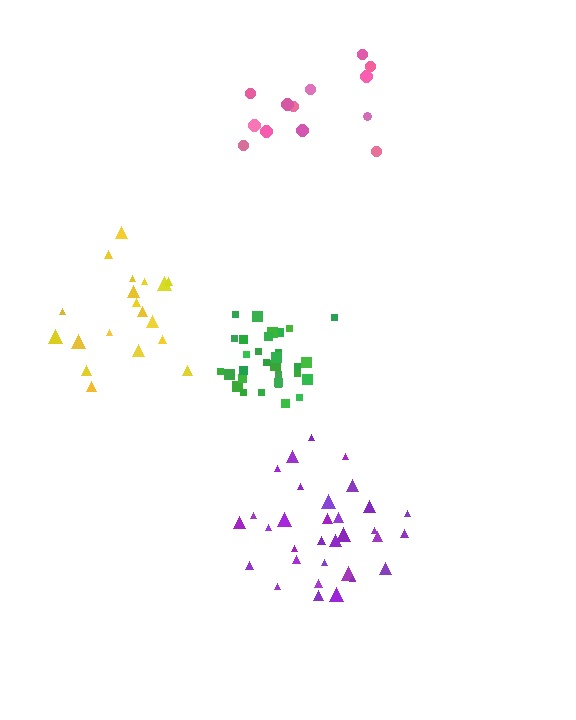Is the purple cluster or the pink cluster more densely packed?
Purple.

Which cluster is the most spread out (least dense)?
Pink.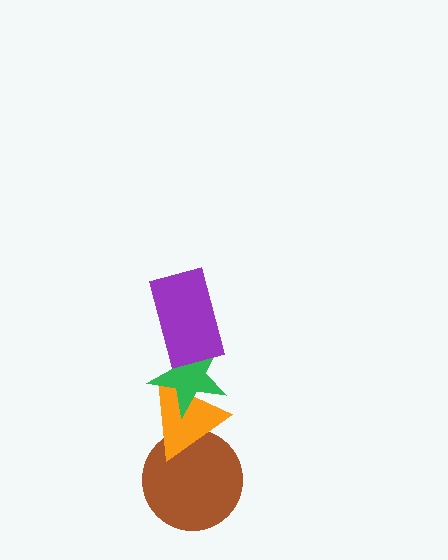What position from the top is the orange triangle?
The orange triangle is 3rd from the top.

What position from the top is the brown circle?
The brown circle is 4th from the top.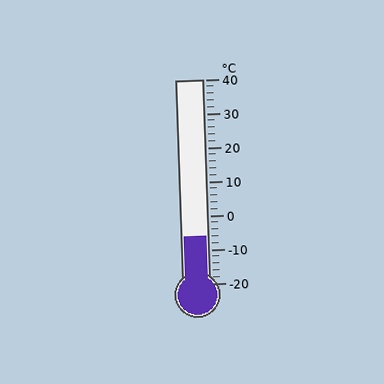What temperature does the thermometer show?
The thermometer shows approximately -6°C.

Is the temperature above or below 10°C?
The temperature is below 10°C.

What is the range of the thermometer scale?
The thermometer scale ranges from -20°C to 40°C.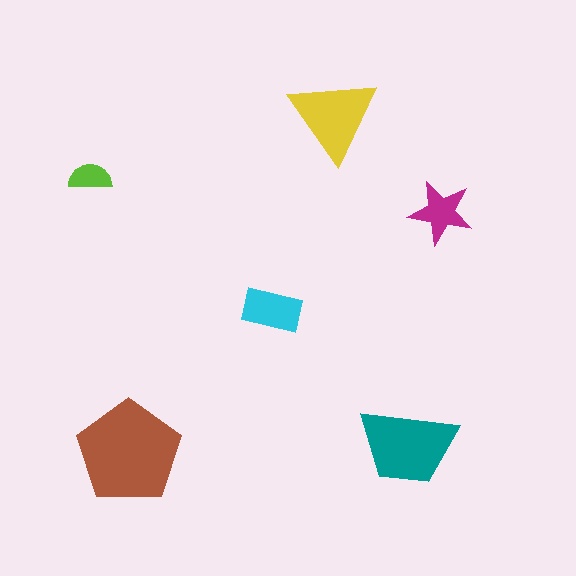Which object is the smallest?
The lime semicircle.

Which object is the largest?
The brown pentagon.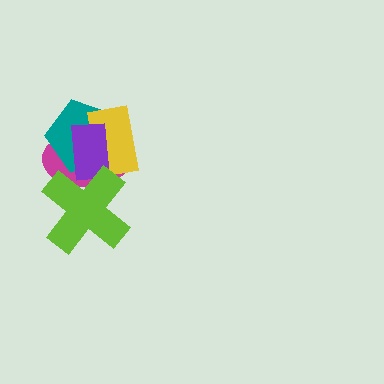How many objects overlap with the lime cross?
3 objects overlap with the lime cross.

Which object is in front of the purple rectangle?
The lime cross is in front of the purple rectangle.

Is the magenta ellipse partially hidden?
Yes, it is partially covered by another shape.